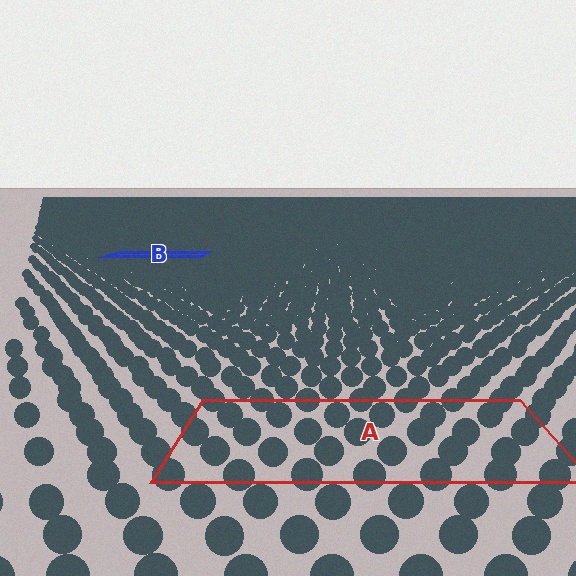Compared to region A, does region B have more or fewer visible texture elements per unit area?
Region B has more texture elements per unit area — they are packed more densely because it is farther away.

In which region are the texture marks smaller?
The texture marks are smaller in region B, because it is farther away.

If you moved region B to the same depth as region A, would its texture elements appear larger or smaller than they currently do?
They would appear larger. At a closer depth, the same texture elements are projected at a bigger on-screen size.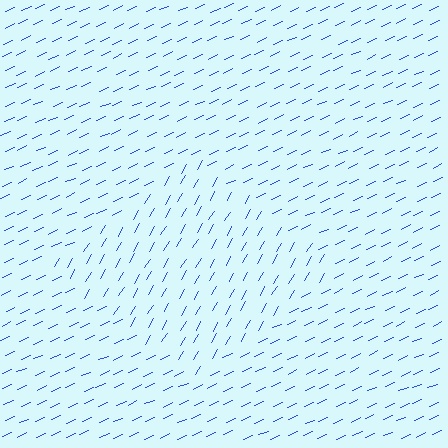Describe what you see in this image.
The image is filled with small blue line segments. A diamond region in the image has lines oriented differently from the surrounding lines, creating a visible texture boundary.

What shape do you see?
I see a diamond.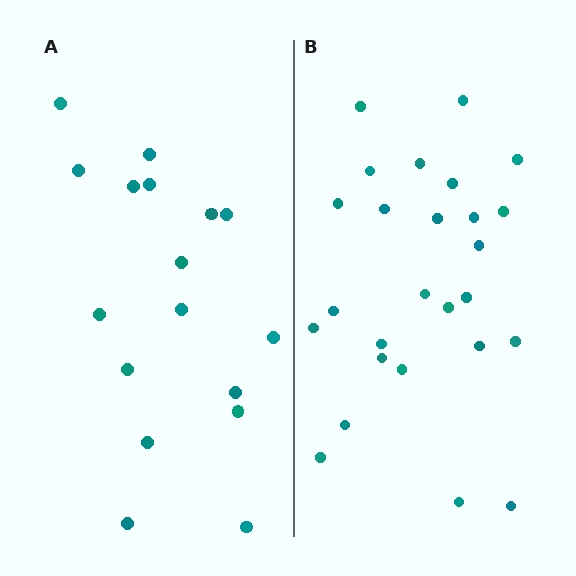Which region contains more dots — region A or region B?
Region B (the right region) has more dots.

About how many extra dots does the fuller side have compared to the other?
Region B has roughly 8 or so more dots than region A.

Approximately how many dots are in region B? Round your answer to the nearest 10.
About 30 dots. (The exact count is 26, which rounds to 30.)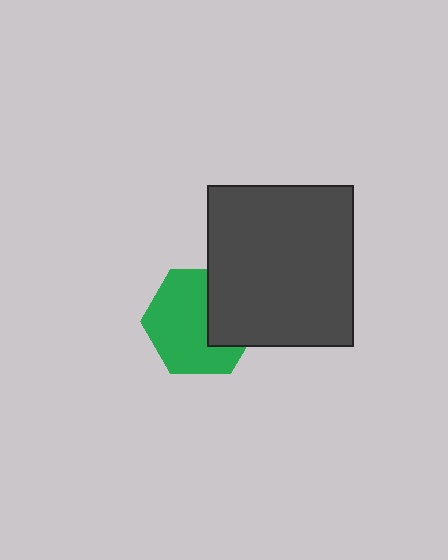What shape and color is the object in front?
The object in front is a dark gray rectangle.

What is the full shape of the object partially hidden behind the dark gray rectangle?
The partially hidden object is a green hexagon.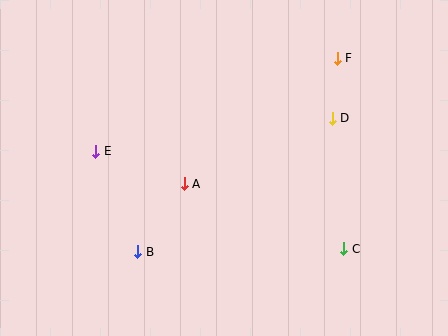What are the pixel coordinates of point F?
Point F is at (337, 58).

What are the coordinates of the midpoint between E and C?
The midpoint between E and C is at (220, 200).